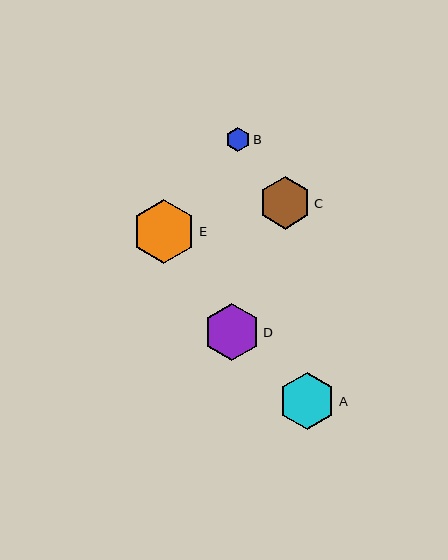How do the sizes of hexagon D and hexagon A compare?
Hexagon D and hexagon A are approximately the same size.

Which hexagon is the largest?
Hexagon E is the largest with a size of approximately 64 pixels.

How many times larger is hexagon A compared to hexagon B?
Hexagon A is approximately 2.4 times the size of hexagon B.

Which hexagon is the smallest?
Hexagon B is the smallest with a size of approximately 24 pixels.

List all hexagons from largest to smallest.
From largest to smallest: E, D, A, C, B.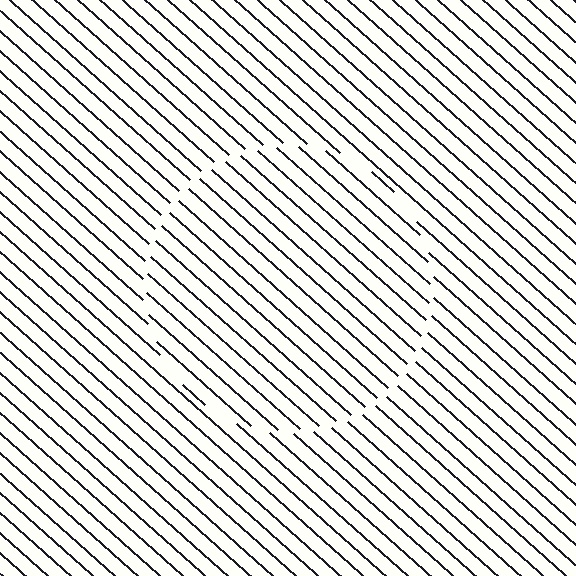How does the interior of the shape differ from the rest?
The interior of the shape contains the same grating, shifted by half a period — the contour is defined by the phase discontinuity where line-ends from the inner and outer gratings abut.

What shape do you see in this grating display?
An illusory circle. The interior of the shape contains the same grating, shifted by half a period — the contour is defined by the phase discontinuity where line-ends from the inner and outer gratings abut.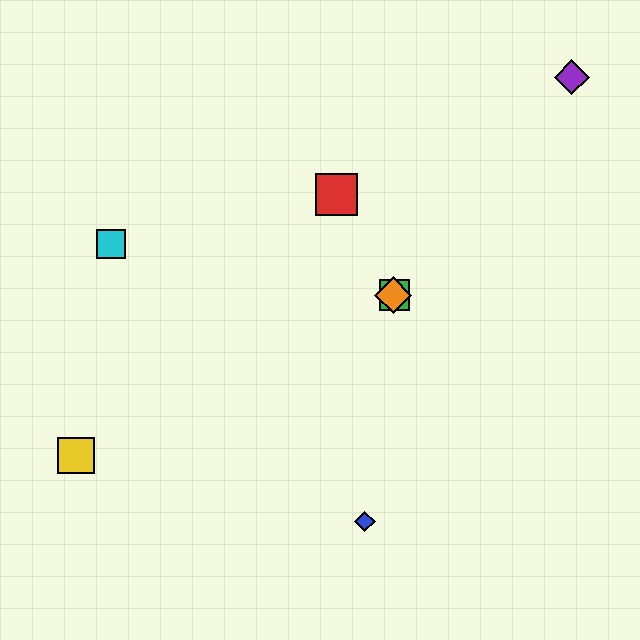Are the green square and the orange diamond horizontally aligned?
Yes, both are at y≈295.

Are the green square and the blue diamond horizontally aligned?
No, the green square is at y≈295 and the blue diamond is at y≈522.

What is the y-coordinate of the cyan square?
The cyan square is at y≈244.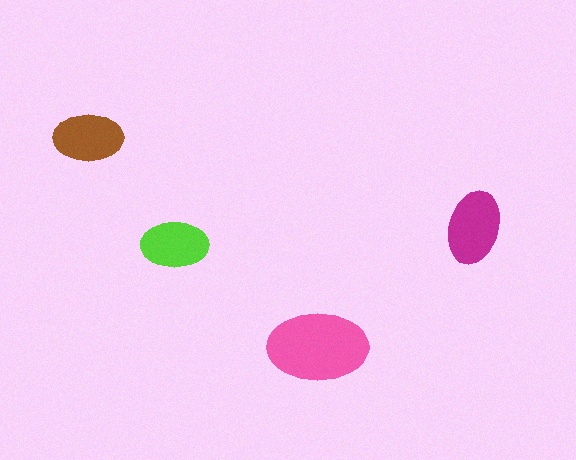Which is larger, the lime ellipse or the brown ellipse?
The brown one.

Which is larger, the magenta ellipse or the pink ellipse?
The pink one.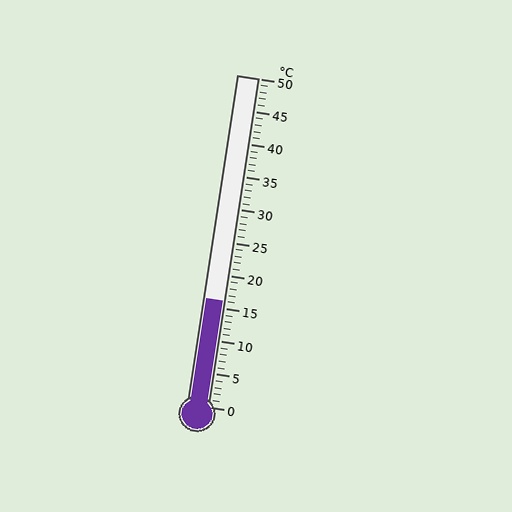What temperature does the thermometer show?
The thermometer shows approximately 16°C.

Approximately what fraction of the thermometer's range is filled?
The thermometer is filled to approximately 30% of its range.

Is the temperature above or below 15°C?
The temperature is above 15°C.